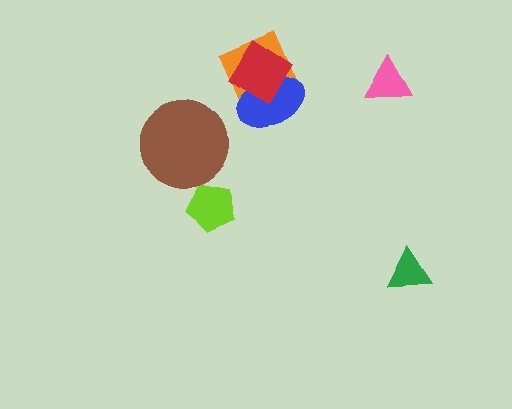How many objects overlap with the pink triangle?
0 objects overlap with the pink triangle.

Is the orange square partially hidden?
Yes, it is partially covered by another shape.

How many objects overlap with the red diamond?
2 objects overlap with the red diamond.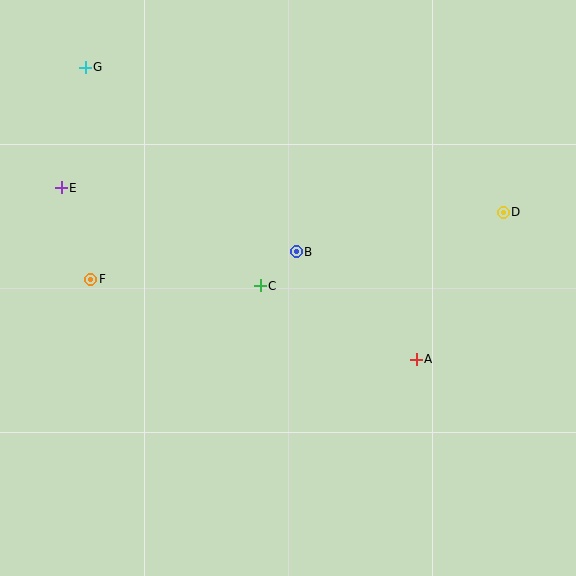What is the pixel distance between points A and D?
The distance between A and D is 171 pixels.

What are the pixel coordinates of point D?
Point D is at (503, 212).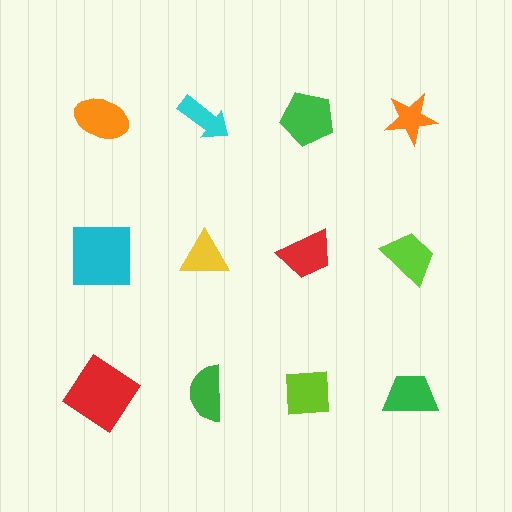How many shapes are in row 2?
4 shapes.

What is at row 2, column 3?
A red trapezoid.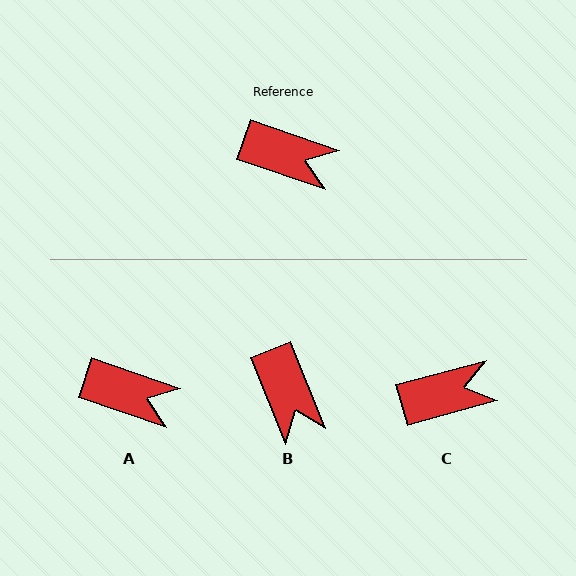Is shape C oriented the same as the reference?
No, it is off by about 34 degrees.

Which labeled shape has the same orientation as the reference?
A.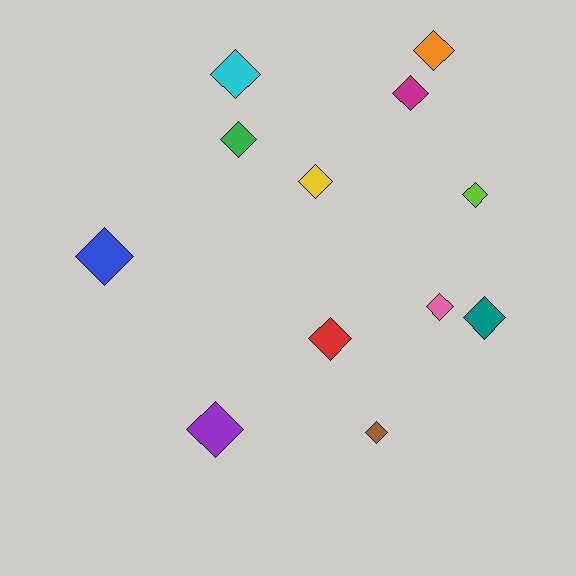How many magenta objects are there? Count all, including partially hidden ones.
There is 1 magenta object.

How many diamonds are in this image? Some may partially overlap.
There are 12 diamonds.